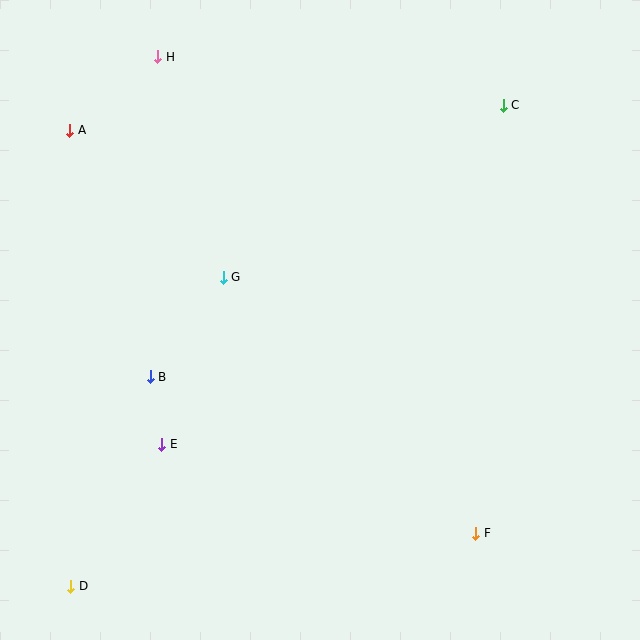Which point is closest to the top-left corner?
Point A is closest to the top-left corner.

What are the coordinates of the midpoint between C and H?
The midpoint between C and H is at (330, 81).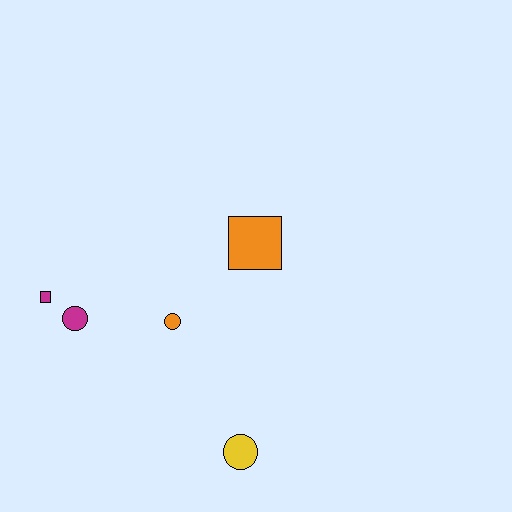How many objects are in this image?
There are 5 objects.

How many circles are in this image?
There are 3 circles.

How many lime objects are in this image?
There are no lime objects.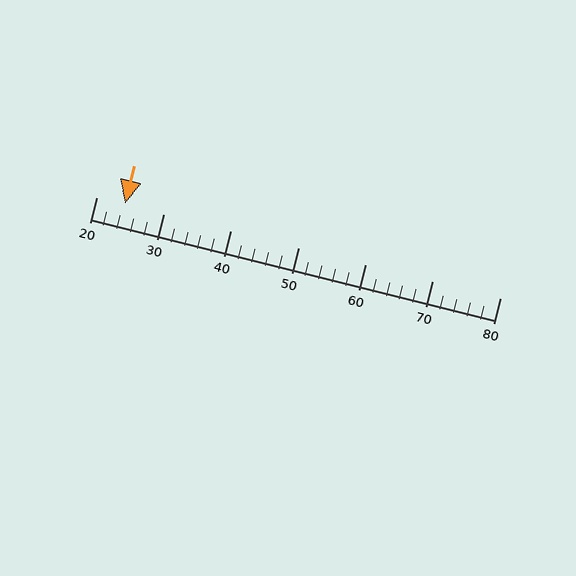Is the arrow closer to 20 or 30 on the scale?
The arrow is closer to 20.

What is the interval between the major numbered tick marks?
The major tick marks are spaced 10 units apart.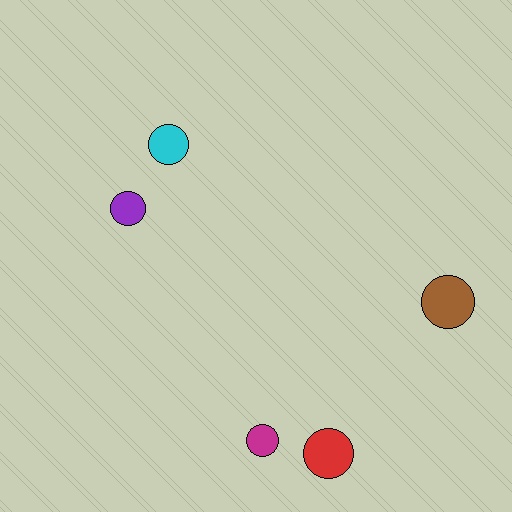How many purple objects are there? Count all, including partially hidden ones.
There is 1 purple object.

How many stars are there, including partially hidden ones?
There are no stars.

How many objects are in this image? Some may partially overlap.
There are 5 objects.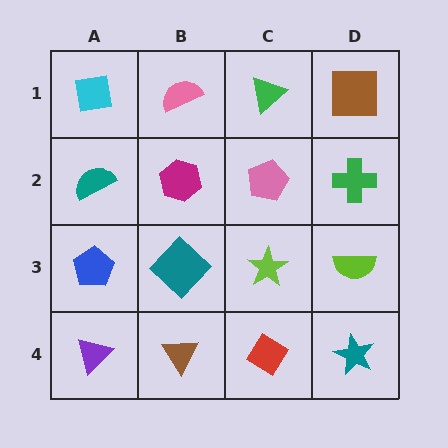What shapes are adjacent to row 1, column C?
A pink pentagon (row 2, column C), a pink semicircle (row 1, column B), a brown square (row 1, column D).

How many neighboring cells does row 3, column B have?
4.